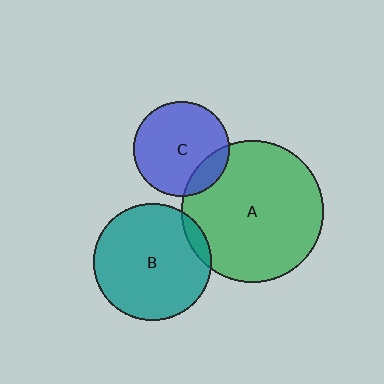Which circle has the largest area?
Circle A (green).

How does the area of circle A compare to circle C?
Approximately 2.2 times.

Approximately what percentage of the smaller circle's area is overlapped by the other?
Approximately 15%.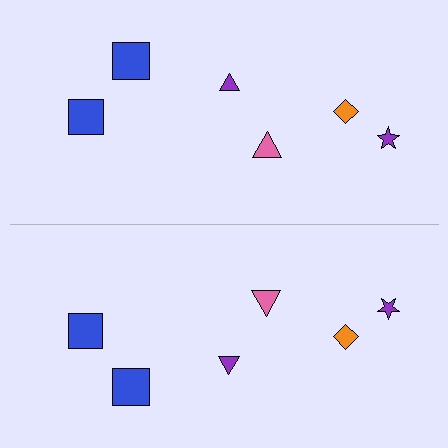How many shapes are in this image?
There are 12 shapes in this image.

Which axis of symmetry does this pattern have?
The pattern has a horizontal axis of symmetry running through the center of the image.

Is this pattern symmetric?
Yes, this pattern has bilateral (reflection) symmetry.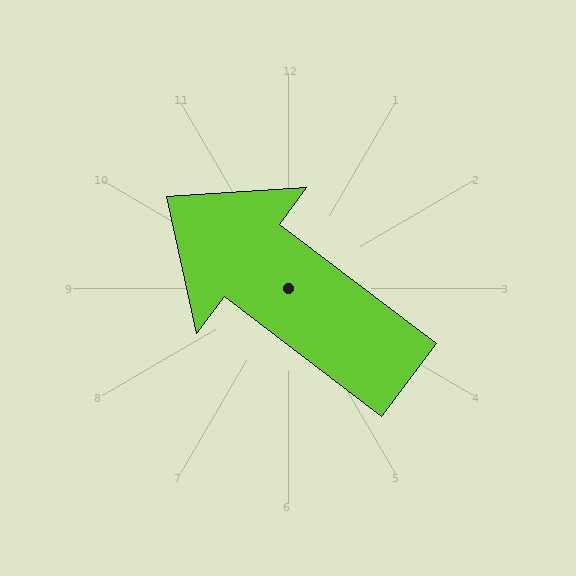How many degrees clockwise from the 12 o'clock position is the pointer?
Approximately 307 degrees.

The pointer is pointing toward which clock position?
Roughly 10 o'clock.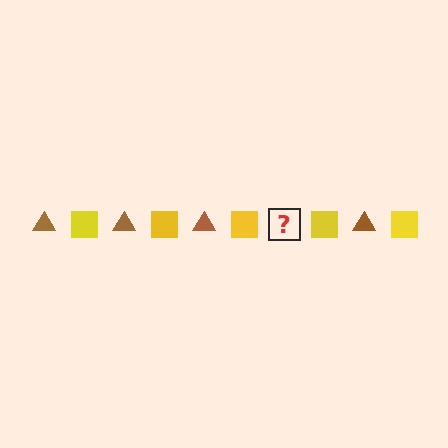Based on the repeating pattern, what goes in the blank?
The blank should be a brown triangle.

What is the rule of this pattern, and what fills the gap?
The rule is that the pattern alternates between brown triangle and yellow square. The gap should be filled with a brown triangle.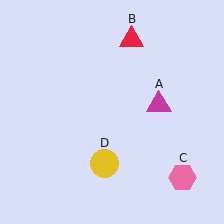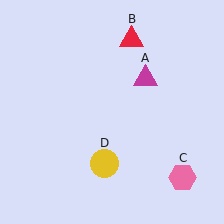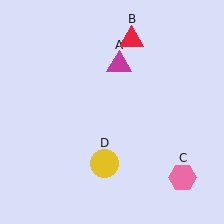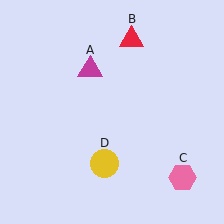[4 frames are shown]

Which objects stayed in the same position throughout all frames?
Red triangle (object B) and pink hexagon (object C) and yellow circle (object D) remained stationary.